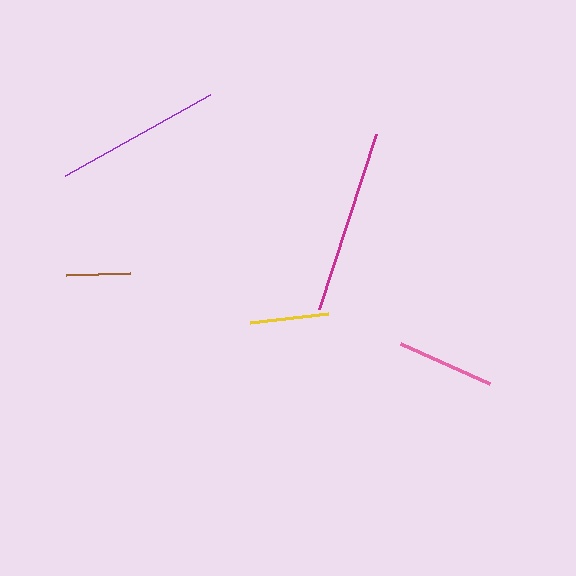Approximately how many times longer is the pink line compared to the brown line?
The pink line is approximately 1.5 times the length of the brown line.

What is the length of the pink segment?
The pink segment is approximately 98 pixels long.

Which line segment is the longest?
The magenta line is the longest at approximately 184 pixels.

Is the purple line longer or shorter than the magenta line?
The magenta line is longer than the purple line.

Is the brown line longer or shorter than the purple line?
The purple line is longer than the brown line.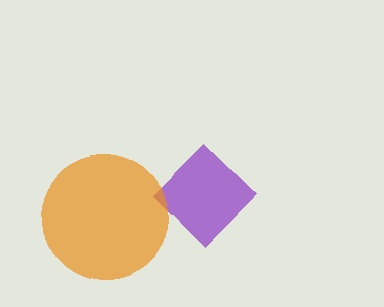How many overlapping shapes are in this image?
There are 2 overlapping shapes in the image.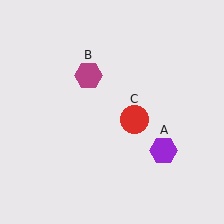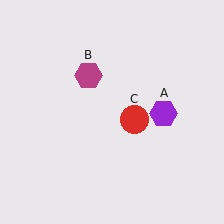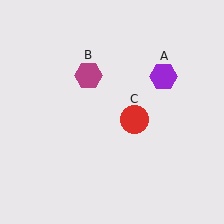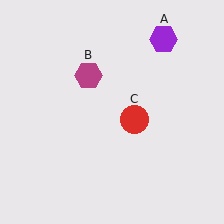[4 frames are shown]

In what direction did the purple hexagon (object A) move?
The purple hexagon (object A) moved up.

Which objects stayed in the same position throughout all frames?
Magenta hexagon (object B) and red circle (object C) remained stationary.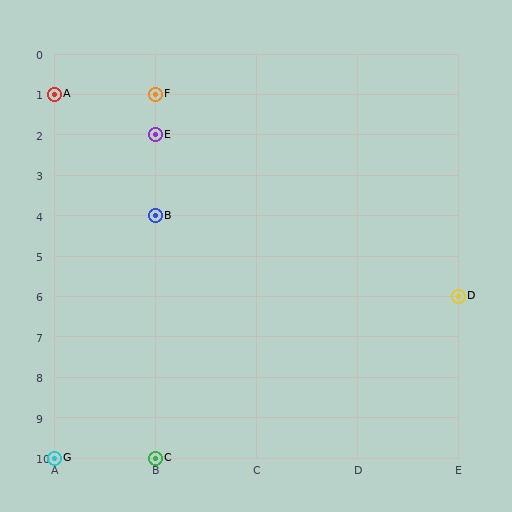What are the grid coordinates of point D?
Point D is at grid coordinates (E, 6).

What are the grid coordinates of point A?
Point A is at grid coordinates (A, 1).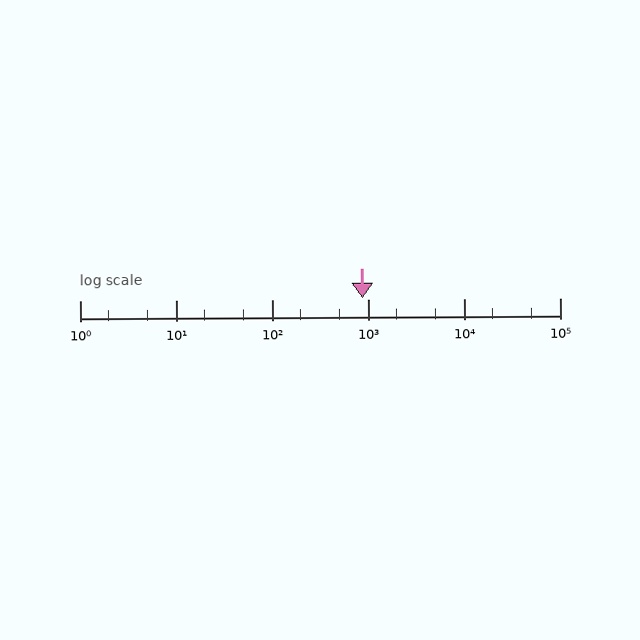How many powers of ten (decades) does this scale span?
The scale spans 5 decades, from 1 to 100000.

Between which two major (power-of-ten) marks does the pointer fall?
The pointer is between 100 and 1000.